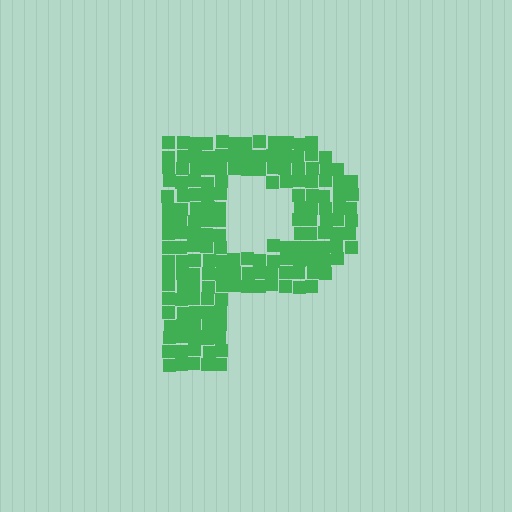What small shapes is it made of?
It is made of small squares.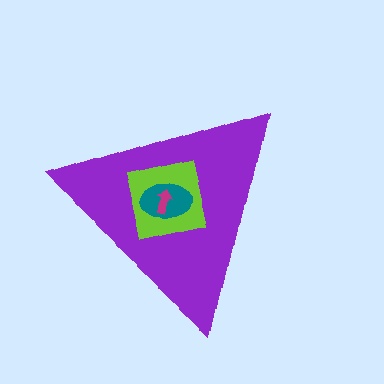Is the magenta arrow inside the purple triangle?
Yes.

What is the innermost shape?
The magenta arrow.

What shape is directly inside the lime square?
The teal ellipse.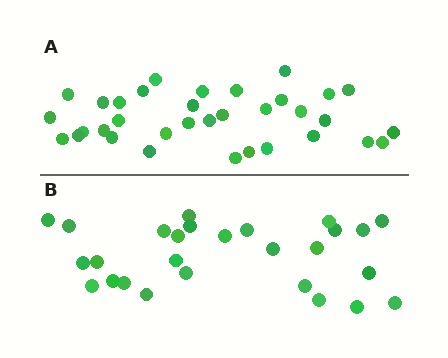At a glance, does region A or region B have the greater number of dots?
Region A (the top region) has more dots.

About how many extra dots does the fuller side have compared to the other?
Region A has roughly 8 or so more dots than region B.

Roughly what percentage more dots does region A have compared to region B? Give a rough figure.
About 25% more.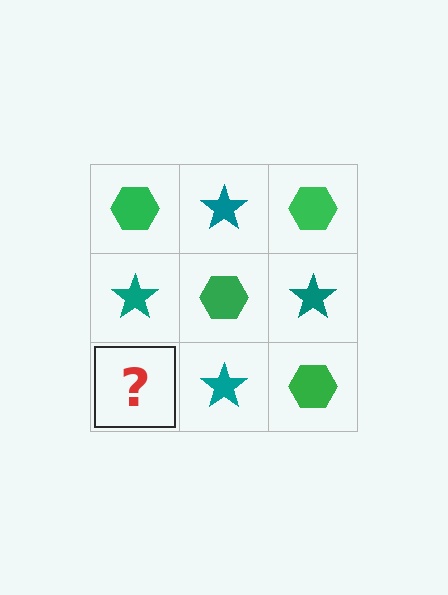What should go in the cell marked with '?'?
The missing cell should contain a green hexagon.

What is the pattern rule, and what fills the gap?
The rule is that it alternates green hexagon and teal star in a checkerboard pattern. The gap should be filled with a green hexagon.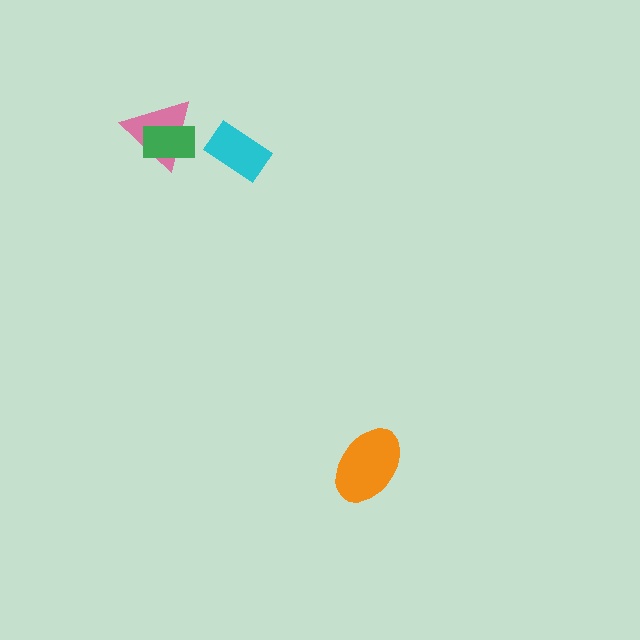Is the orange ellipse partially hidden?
No, no other shape covers it.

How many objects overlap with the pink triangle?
1 object overlaps with the pink triangle.